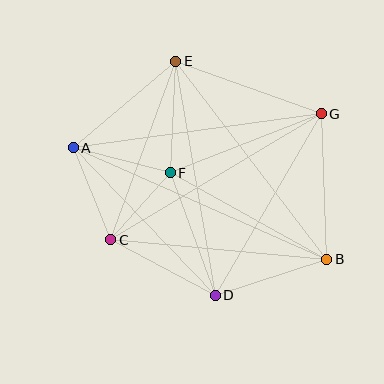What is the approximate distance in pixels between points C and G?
The distance between C and G is approximately 245 pixels.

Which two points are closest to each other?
Points C and F are closest to each other.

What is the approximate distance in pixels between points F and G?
The distance between F and G is approximately 162 pixels.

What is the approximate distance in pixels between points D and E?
The distance between D and E is approximately 237 pixels.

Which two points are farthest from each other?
Points A and B are farthest from each other.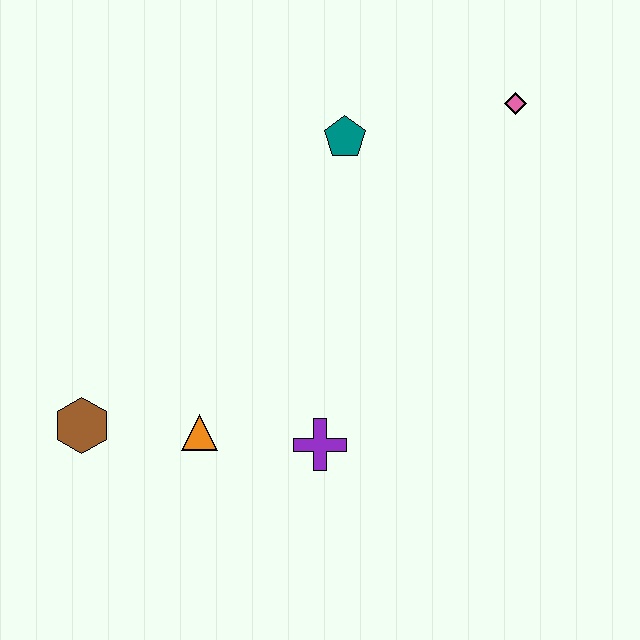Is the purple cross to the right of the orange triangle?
Yes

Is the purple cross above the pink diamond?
No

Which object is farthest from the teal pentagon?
The brown hexagon is farthest from the teal pentagon.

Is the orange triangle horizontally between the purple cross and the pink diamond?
No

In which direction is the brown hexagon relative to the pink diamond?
The brown hexagon is to the left of the pink diamond.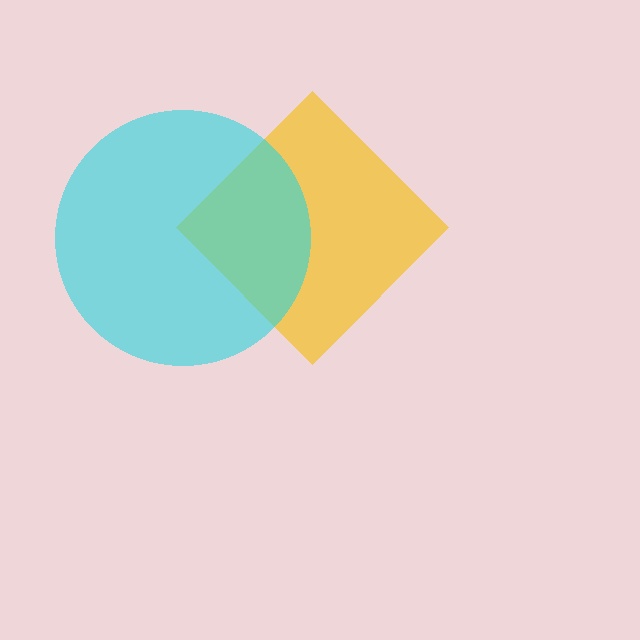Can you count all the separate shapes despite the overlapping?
Yes, there are 2 separate shapes.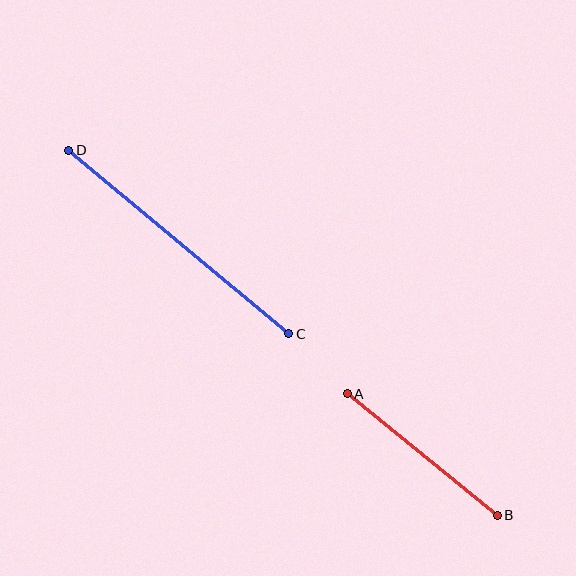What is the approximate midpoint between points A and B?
The midpoint is at approximately (422, 454) pixels.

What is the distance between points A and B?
The distance is approximately 193 pixels.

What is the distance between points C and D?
The distance is approximately 286 pixels.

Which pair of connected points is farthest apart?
Points C and D are farthest apart.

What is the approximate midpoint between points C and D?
The midpoint is at approximately (179, 242) pixels.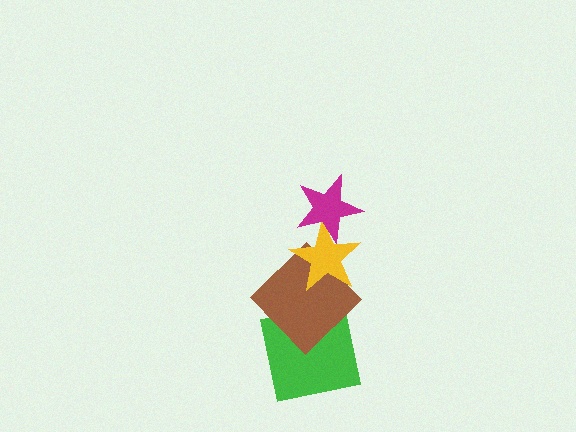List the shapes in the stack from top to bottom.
From top to bottom: the magenta star, the yellow star, the brown diamond, the green square.